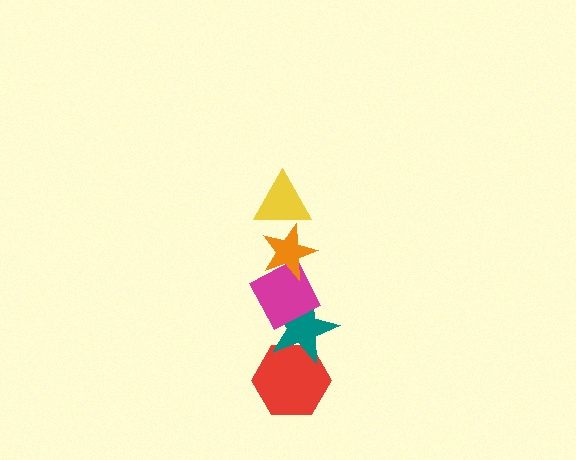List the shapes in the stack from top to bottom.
From top to bottom: the yellow triangle, the orange star, the magenta diamond, the teal star, the red hexagon.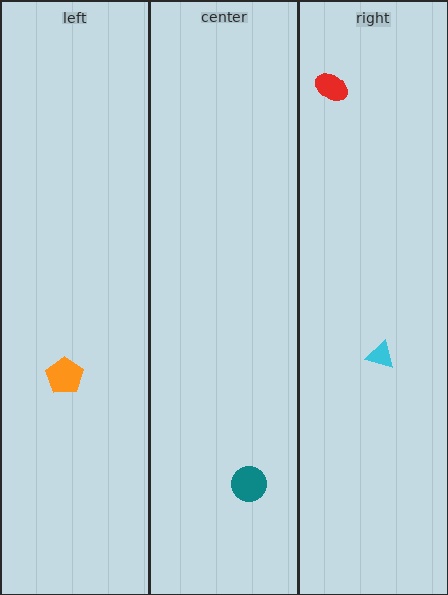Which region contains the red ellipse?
The right region.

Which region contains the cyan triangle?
The right region.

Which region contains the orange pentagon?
The left region.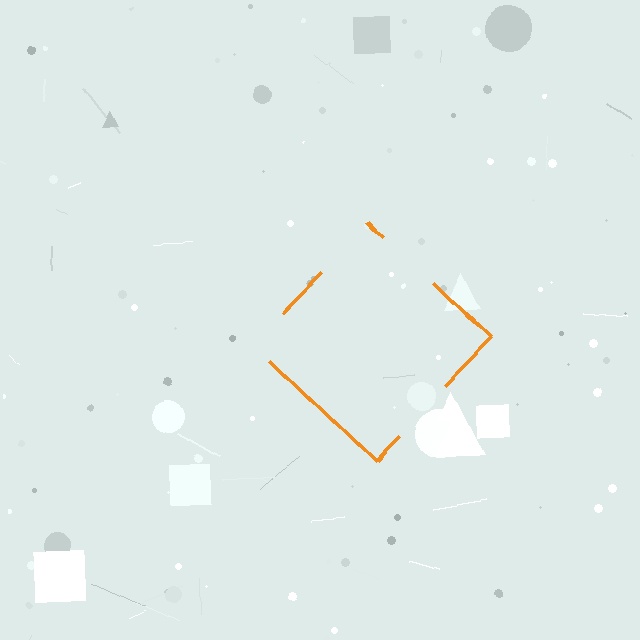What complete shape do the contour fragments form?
The contour fragments form a diamond.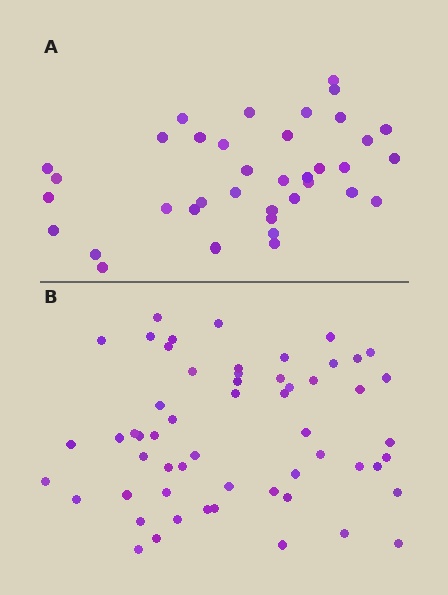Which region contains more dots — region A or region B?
Region B (the bottom region) has more dots.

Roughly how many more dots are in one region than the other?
Region B has approximately 20 more dots than region A.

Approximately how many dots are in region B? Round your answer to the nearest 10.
About 60 dots. (The exact count is 57, which rounds to 60.)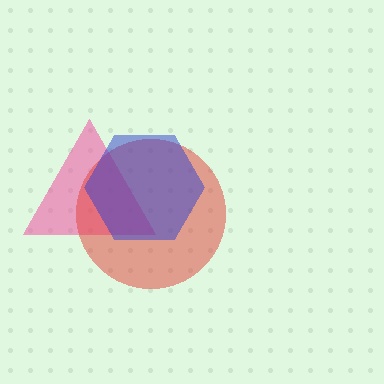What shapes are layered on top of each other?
The layered shapes are: a pink triangle, a red circle, a blue hexagon.